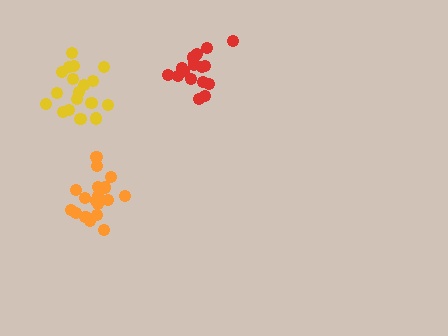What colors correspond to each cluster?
The clusters are colored: red, orange, yellow.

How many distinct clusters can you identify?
There are 3 distinct clusters.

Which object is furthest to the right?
The red cluster is rightmost.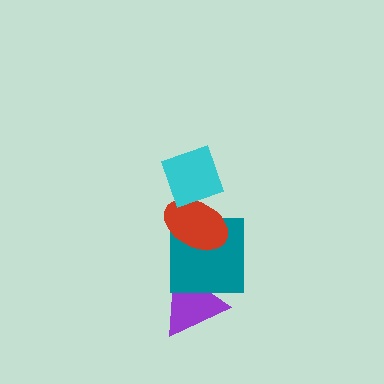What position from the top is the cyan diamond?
The cyan diamond is 1st from the top.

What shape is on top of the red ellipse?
The cyan diamond is on top of the red ellipse.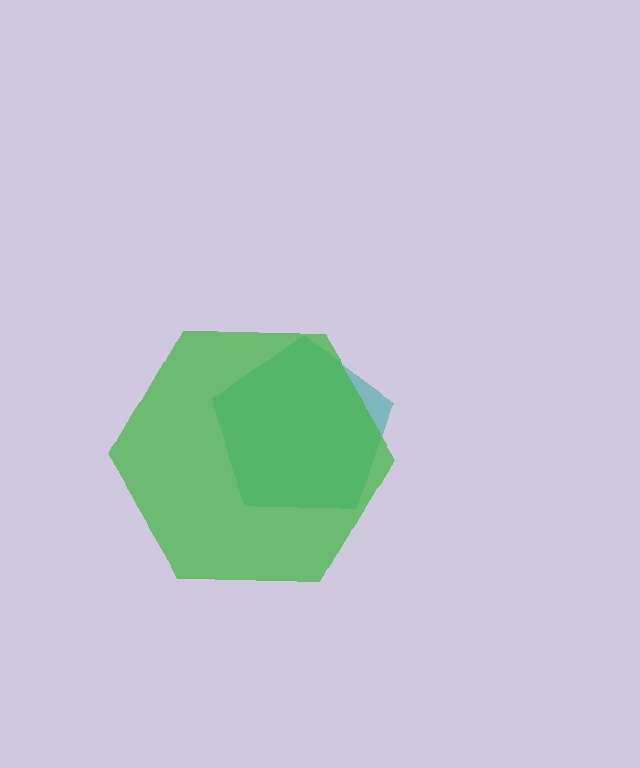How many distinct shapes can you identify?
There are 2 distinct shapes: a teal pentagon, a green hexagon.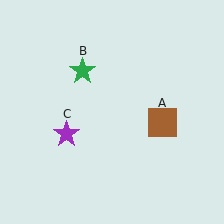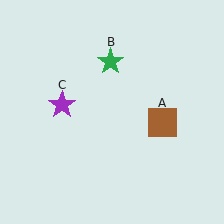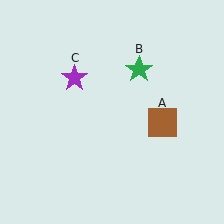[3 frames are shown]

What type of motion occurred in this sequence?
The green star (object B), purple star (object C) rotated clockwise around the center of the scene.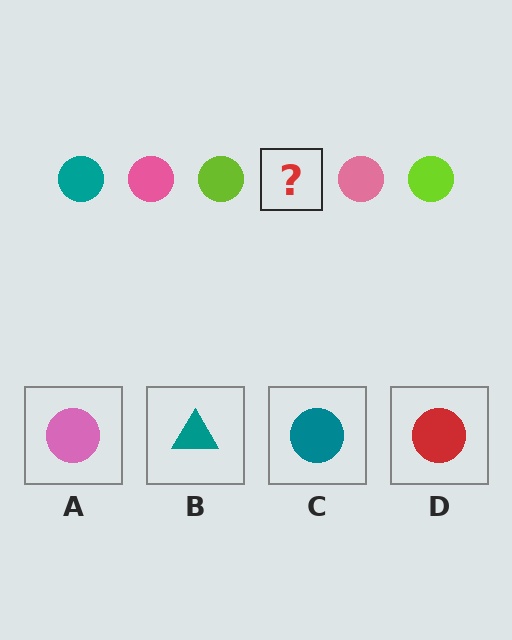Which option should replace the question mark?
Option C.